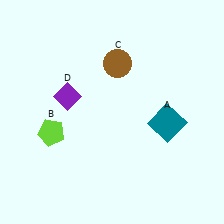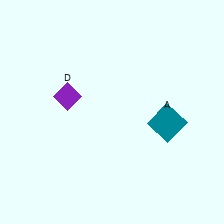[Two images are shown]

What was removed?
The lime pentagon (B), the brown circle (C) were removed in Image 2.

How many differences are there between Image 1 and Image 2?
There are 2 differences between the two images.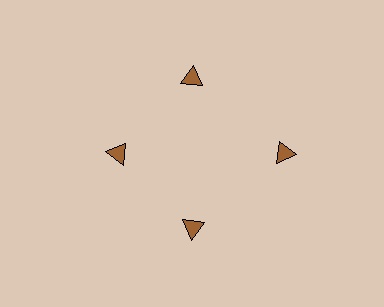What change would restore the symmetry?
The symmetry would be restored by moving it inward, back onto the ring so that all 4 triangles sit at equal angles and equal distance from the center.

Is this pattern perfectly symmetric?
No. The 4 brown triangles are arranged in a ring, but one element near the 3 o'clock position is pushed outward from the center, breaking the 4-fold rotational symmetry.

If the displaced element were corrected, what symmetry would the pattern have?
It would have 4-fold rotational symmetry — the pattern would map onto itself every 90 degrees.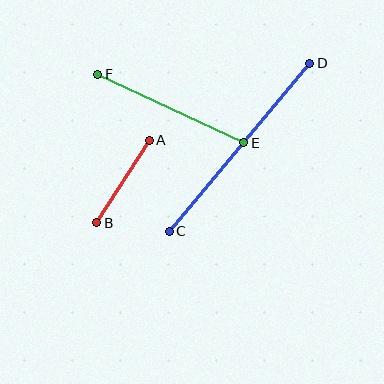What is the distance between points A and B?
The distance is approximately 98 pixels.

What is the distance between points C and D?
The distance is approximately 219 pixels.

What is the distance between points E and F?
The distance is approximately 161 pixels.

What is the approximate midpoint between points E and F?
The midpoint is at approximately (171, 108) pixels.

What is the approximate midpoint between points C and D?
The midpoint is at approximately (239, 147) pixels.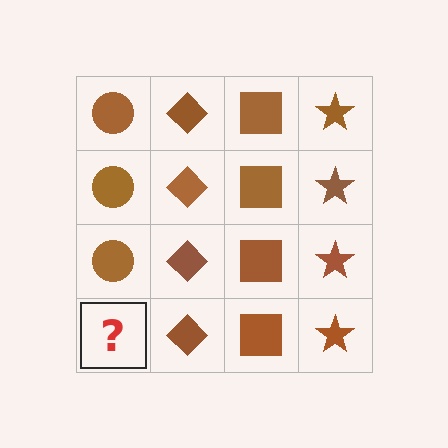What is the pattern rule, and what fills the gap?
The rule is that each column has a consistent shape. The gap should be filled with a brown circle.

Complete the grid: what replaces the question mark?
The question mark should be replaced with a brown circle.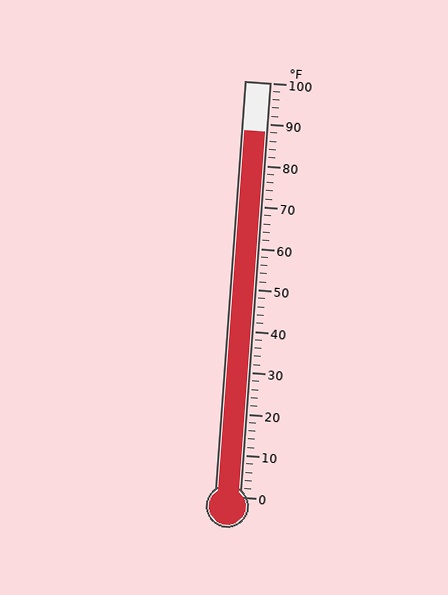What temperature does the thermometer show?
The thermometer shows approximately 88°F.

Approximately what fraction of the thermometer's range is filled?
The thermometer is filled to approximately 90% of its range.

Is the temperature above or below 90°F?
The temperature is below 90°F.